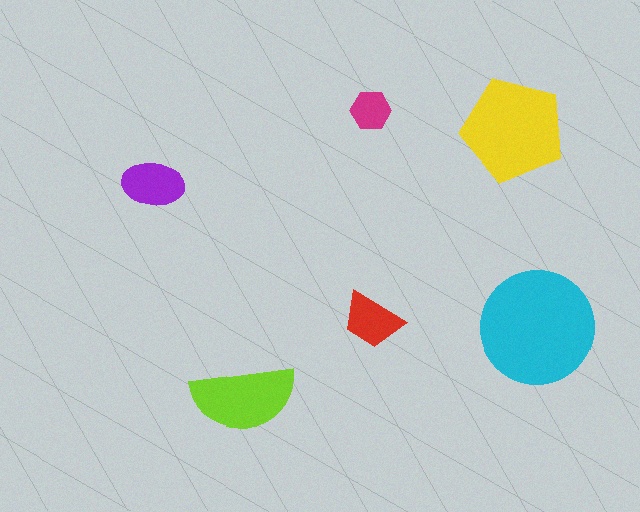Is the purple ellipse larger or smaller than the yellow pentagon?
Smaller.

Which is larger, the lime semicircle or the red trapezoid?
The lime semicircle.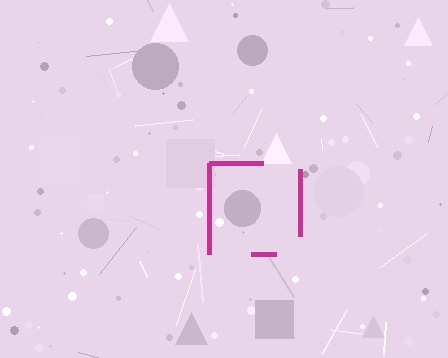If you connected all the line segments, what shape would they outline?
They would outline a square.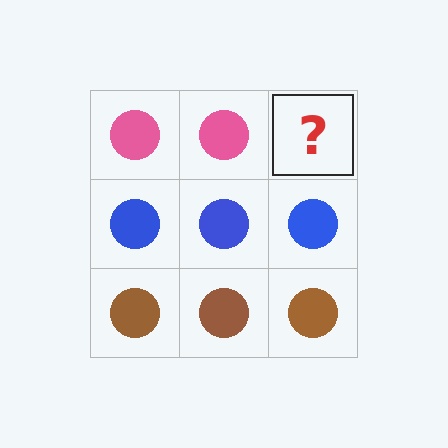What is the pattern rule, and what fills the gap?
The rule is that each row has a consistent color. The gap should be filled with a pink circle.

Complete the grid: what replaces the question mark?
The question mark should be replaced with a pink circle.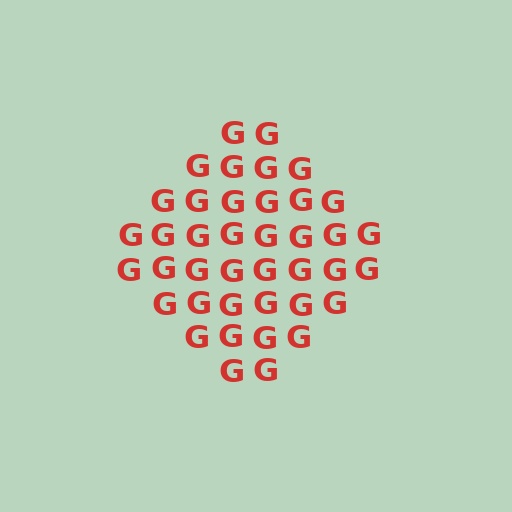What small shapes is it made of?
It is made of small letter G's.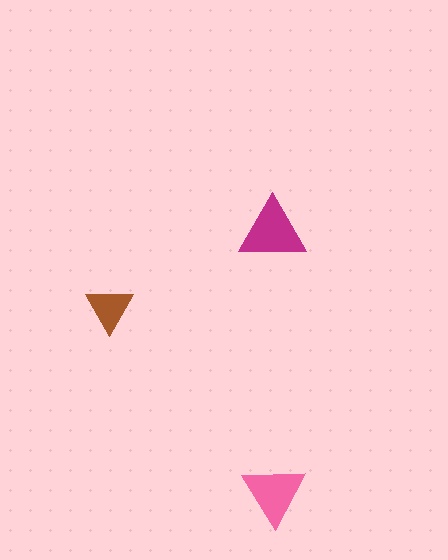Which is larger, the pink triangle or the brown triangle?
The pink one.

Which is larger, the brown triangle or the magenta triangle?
The magenta one.